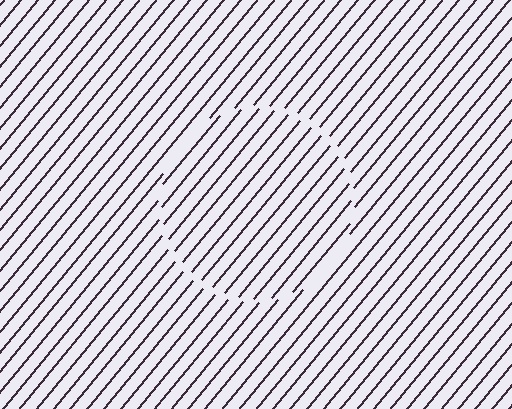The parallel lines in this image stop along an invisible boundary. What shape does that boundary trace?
An illusory circle. The interior of the shape contains the same grating, shifted by half a period — the contour is defined by the phase discontinuity where line-ends from the inner and outer gratings abut.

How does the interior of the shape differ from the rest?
The interior of the shape contains the same grating, shifted by half a period — the contour is defined by the phase discontinuity where line-ends from the inner and outer gratings abut.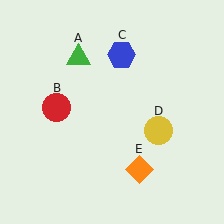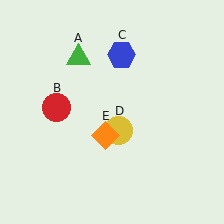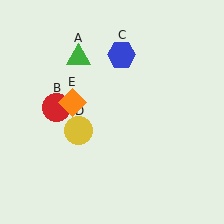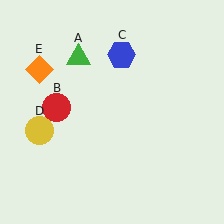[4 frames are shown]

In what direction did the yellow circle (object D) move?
The yellow circle (object D) moved left.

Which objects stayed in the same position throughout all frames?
Green triangle (object A) and red circle (object B) and blue hexagon (object C) remained stationary.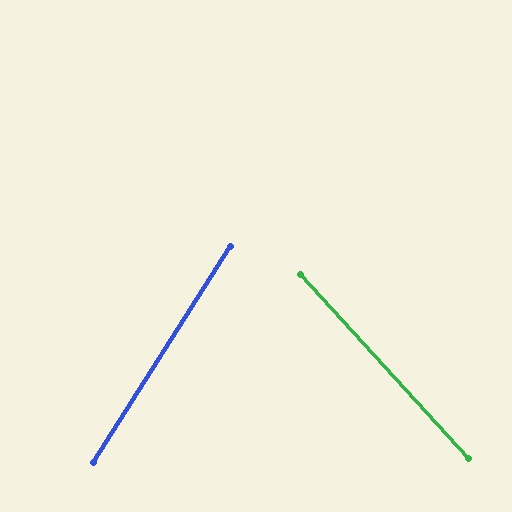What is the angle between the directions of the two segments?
Approximately 75 degrees.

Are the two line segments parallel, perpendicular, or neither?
Neither parallel nor perpendicular — they differ by about 75°.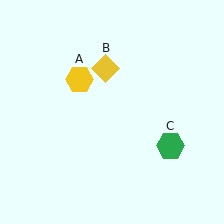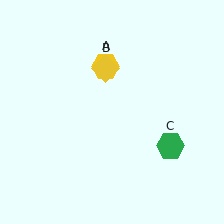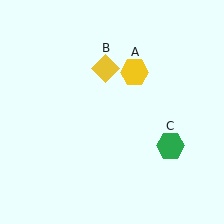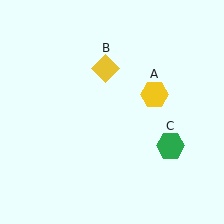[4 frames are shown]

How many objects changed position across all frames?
1 object changed position: yellow hexagon (object A).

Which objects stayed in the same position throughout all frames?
Yellow diamond (object B) and green hexagon (object C) remained stationary.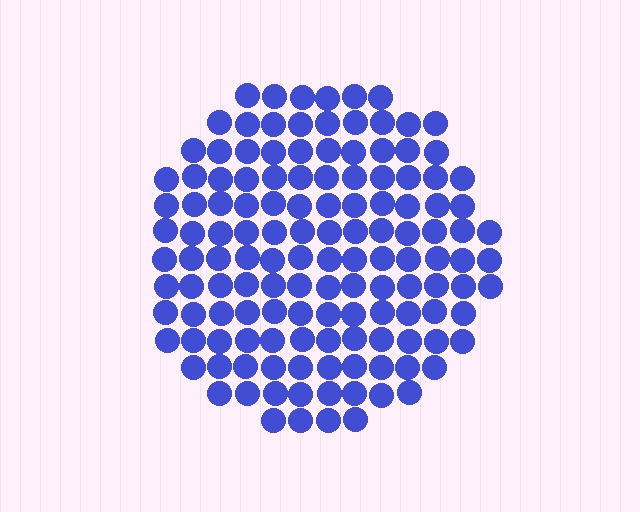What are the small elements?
The small elements are circles.